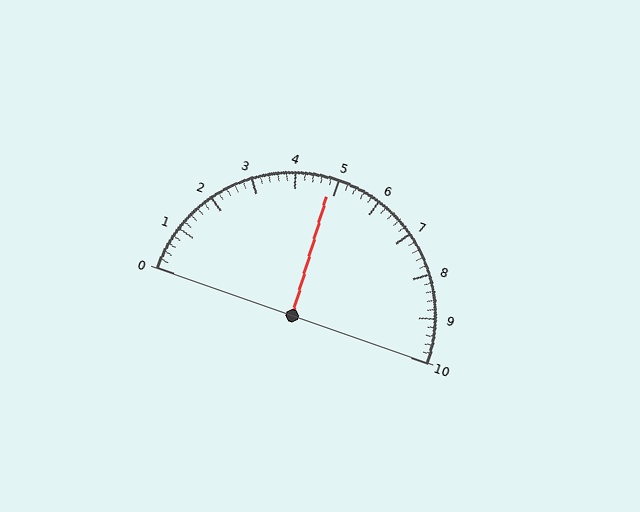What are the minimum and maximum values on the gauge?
The gauge ranges from 0 to 10.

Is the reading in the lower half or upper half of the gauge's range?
The reading is in the lower half of the range (0 to 10).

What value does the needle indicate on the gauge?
The needle indicates approximately 4.8.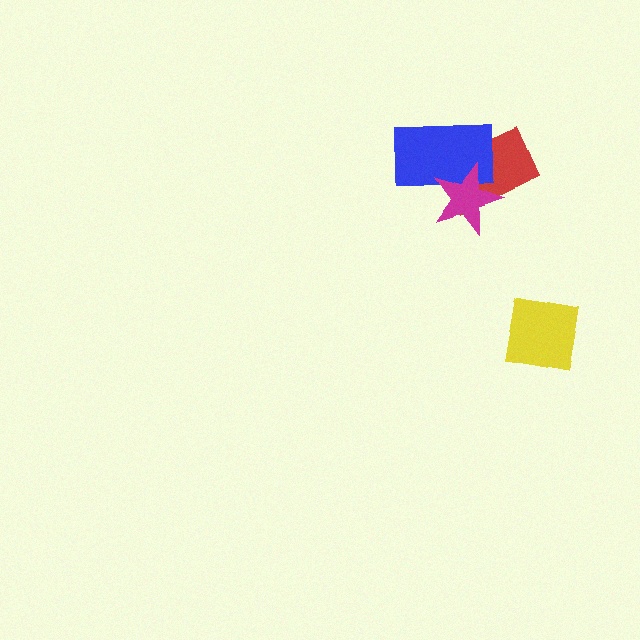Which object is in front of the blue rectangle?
The magenta star is in front of the blue rectangle.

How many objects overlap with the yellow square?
0 objects overlap with the yellow square.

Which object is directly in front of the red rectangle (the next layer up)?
The blue rectangle is directly in front of the red rectangle.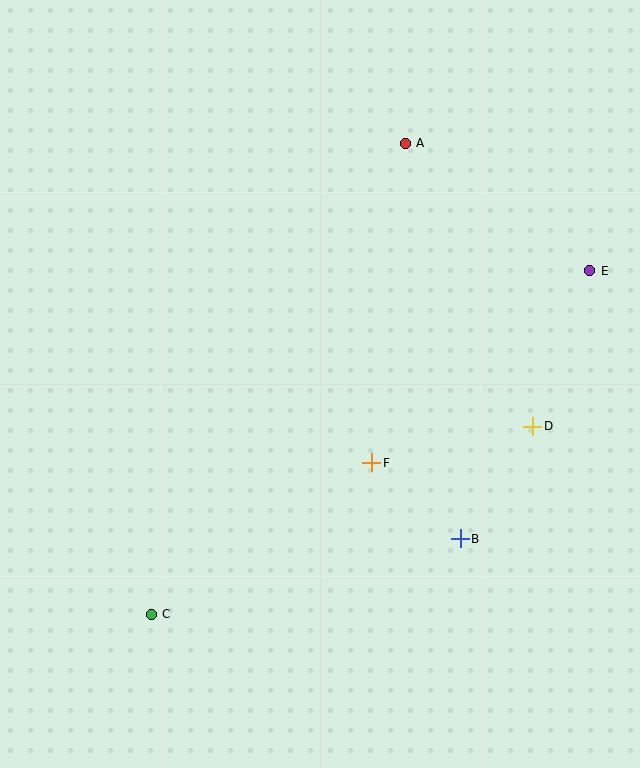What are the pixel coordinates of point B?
Point B is at (460, 539).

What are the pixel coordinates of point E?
Point E is at (590, 271).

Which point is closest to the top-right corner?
Point A is closest to the top-right corner.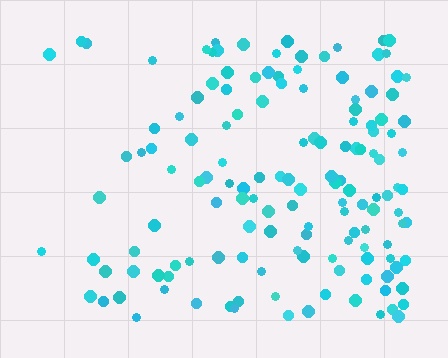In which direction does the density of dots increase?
From left to right, with the right side densest.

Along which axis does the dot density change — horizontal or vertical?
Horizontal.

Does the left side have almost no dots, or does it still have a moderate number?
Still a moderate number, just noticeably fewer than the right.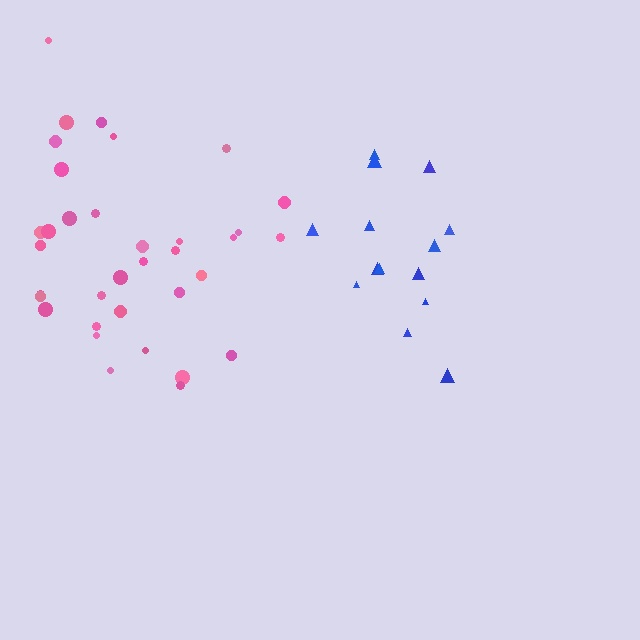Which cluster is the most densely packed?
Pink.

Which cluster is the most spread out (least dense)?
Blue.